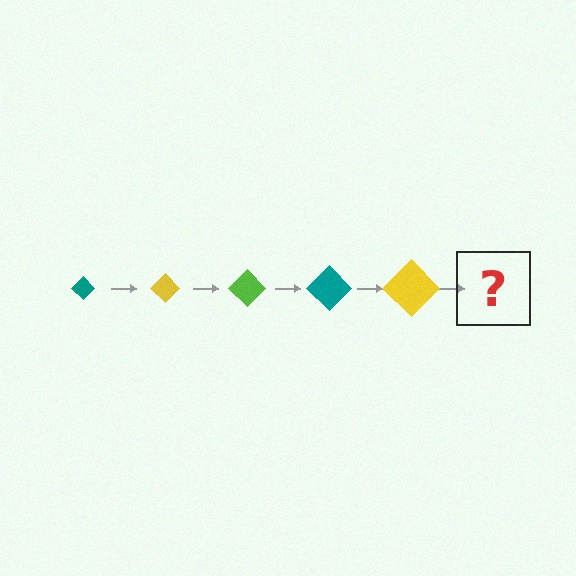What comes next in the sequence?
The next element should be a lime diamond, larger than the previous one.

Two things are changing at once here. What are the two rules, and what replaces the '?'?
The two rules are that the diamond grows larger each step and the color cycles through teal, yellow, and lime. The '?' should be a lime diamond, larger than the previous one.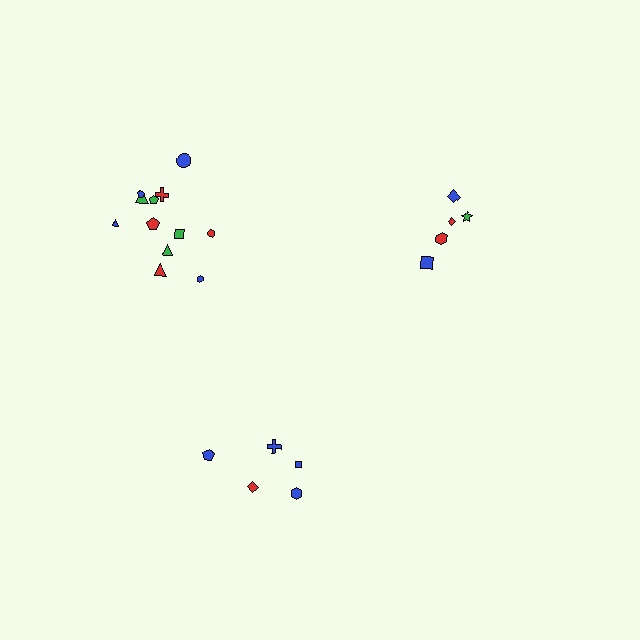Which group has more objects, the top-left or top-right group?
The top-left group.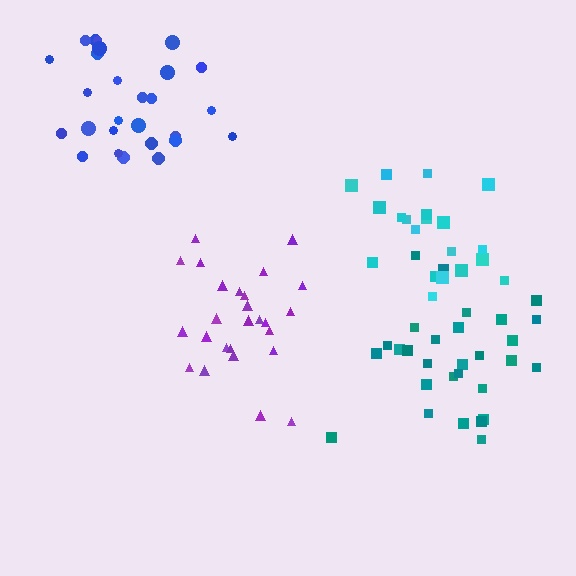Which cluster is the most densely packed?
Purple.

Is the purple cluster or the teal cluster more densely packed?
Purple.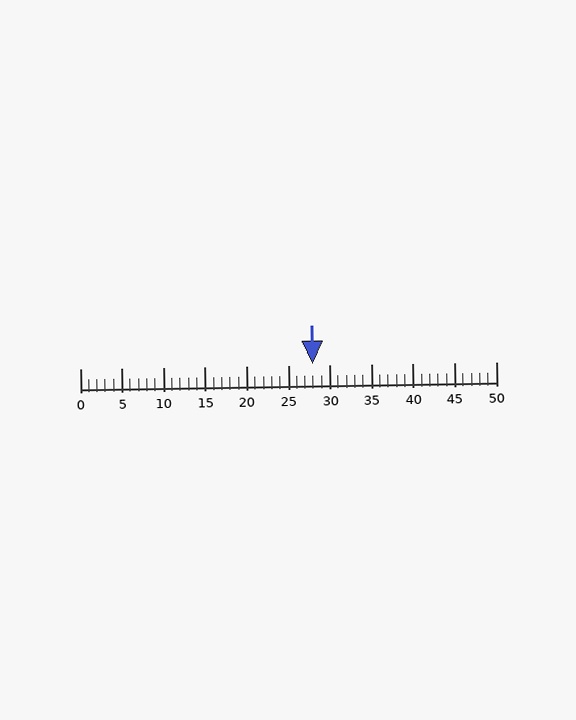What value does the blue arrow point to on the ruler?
The blue arrow points to approximately 28.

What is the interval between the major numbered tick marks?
The major tick marks are spaced 5 units apart.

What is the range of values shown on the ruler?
The ruler shows values from 0 to 50.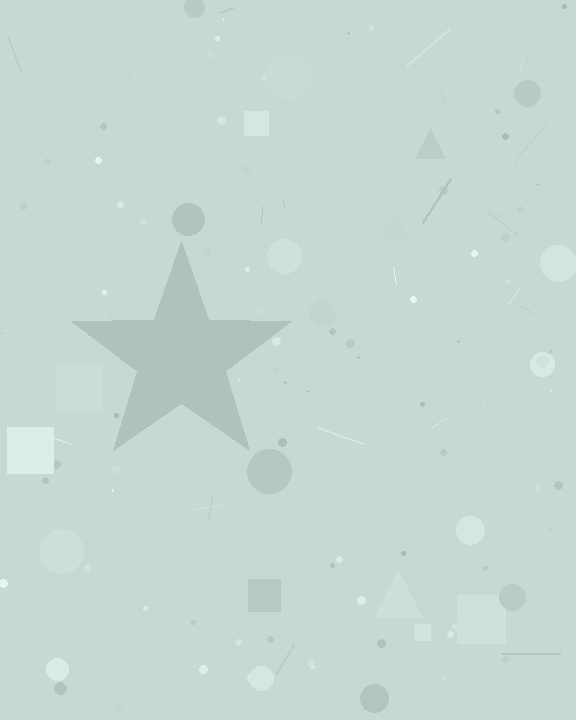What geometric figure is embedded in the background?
A star is embedded in the background.